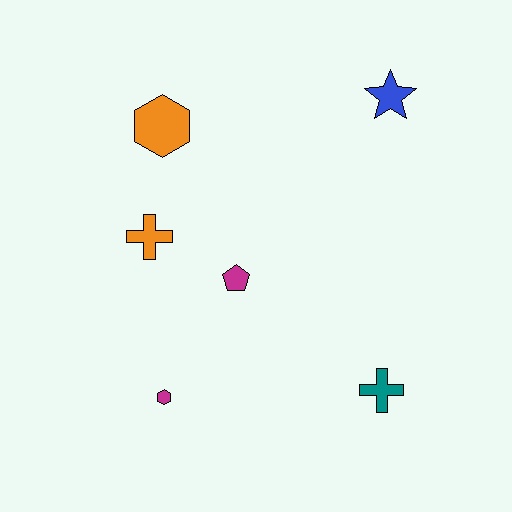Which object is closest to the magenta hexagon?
The magenta pentagon is closest to the magenta hexagon.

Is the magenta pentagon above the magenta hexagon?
Yes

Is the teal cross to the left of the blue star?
Yes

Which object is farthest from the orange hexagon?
The teal cross is farthest from the orange hexagon.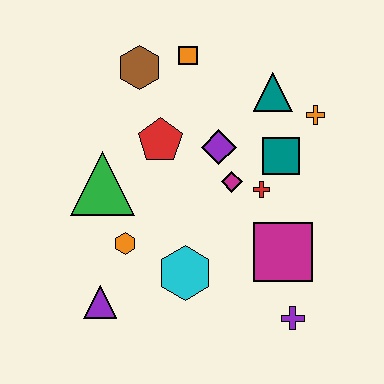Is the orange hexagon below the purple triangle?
No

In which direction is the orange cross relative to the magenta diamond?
The orange cross is to the right of the magenta diamond.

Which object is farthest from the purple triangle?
The orange cross is farthest from the purple triangle.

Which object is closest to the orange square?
The brown hexagon is closest to the orange square.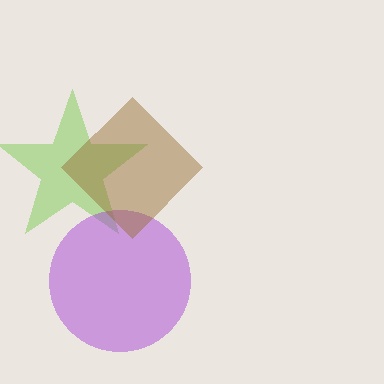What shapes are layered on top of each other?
The layered shapes are: a lime star, a purple circle, a brown diamond.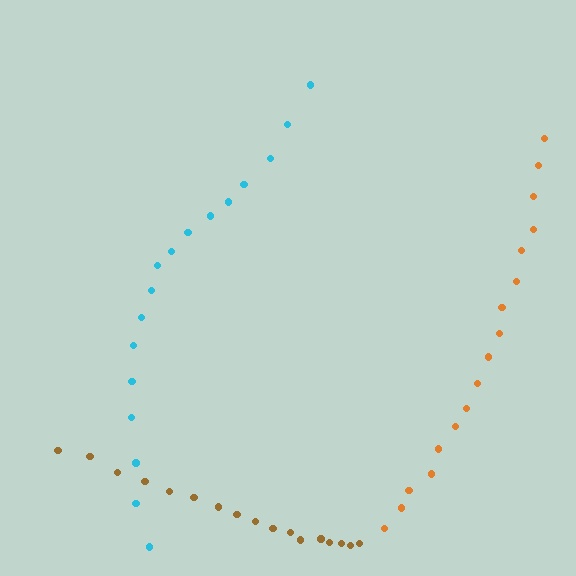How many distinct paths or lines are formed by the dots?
There are 3 distinct paths.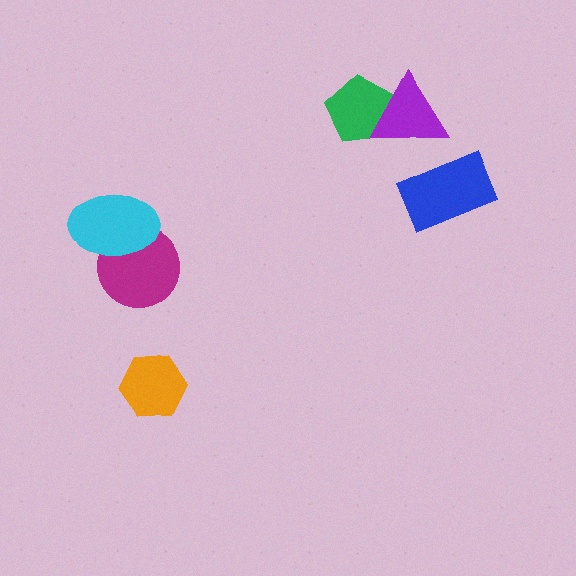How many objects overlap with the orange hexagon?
0 objects overlap with the orange hexagon.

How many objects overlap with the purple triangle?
1 object overlaps with the purple triangle.